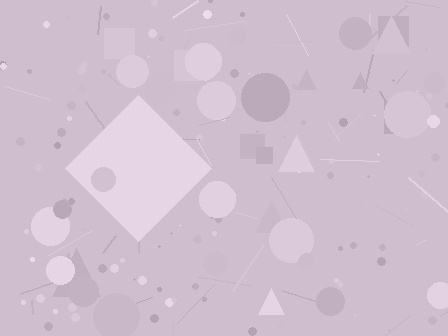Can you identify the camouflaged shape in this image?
The camouflaged shape is a diamond.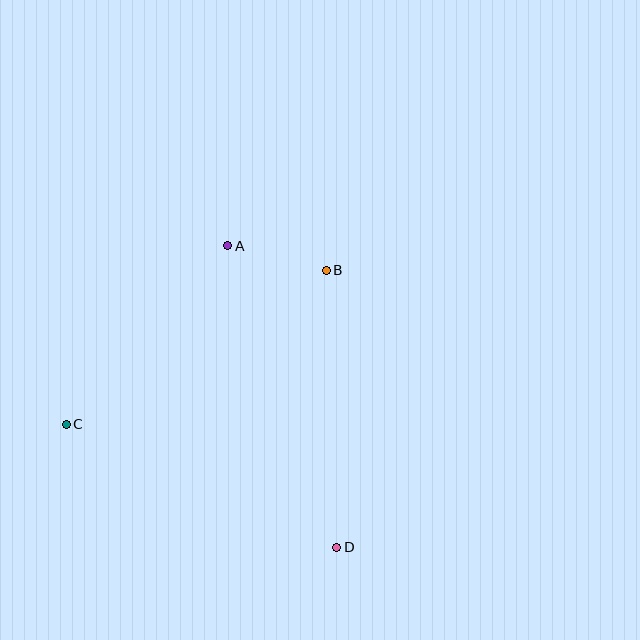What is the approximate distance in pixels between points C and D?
The distance between C and D is approximately 297 pixels.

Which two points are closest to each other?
Points A and B are closest to each other.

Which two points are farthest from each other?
Points A and D are farthest from each other.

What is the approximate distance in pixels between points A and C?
The distance between A and C is approximately 241 pixels.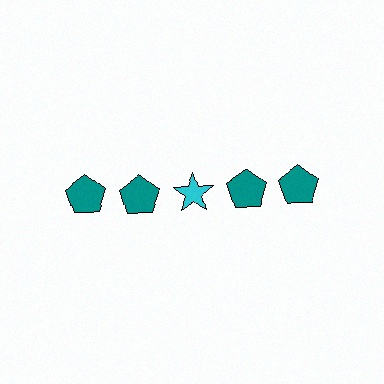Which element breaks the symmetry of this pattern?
The cyan star in the top row, center column breaks the symmetry. All other shapes are teal pentagons.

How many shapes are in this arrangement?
There are 5 shapes arranged in a grid pattern.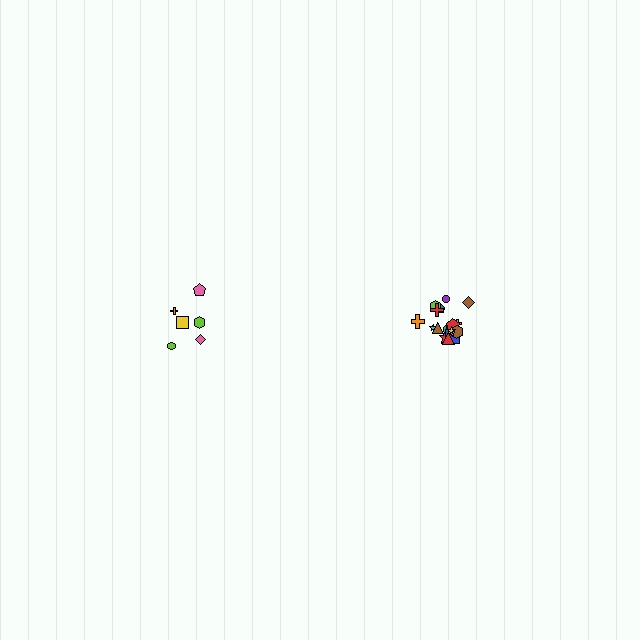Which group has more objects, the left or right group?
The right group.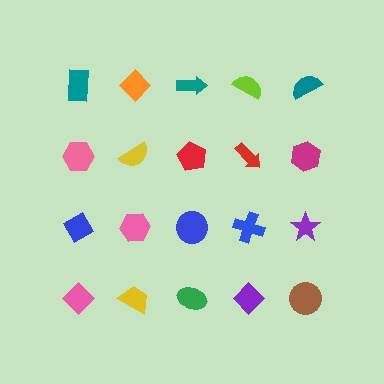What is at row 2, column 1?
A pink hexagon.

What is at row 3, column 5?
A purple star.